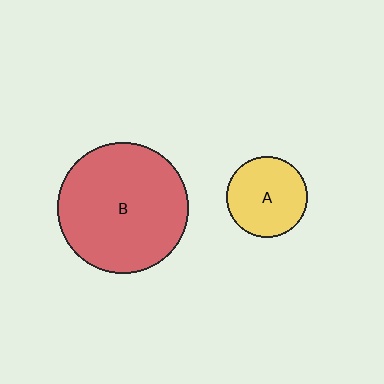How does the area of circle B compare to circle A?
Approximately 2.6 times.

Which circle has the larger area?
Circle B (red).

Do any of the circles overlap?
No, none of the circles overlap.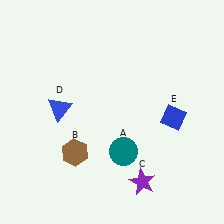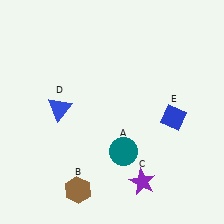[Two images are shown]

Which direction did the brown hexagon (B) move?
The brown hexagon (B) moved down.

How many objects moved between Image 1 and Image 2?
1 object moved between the two images.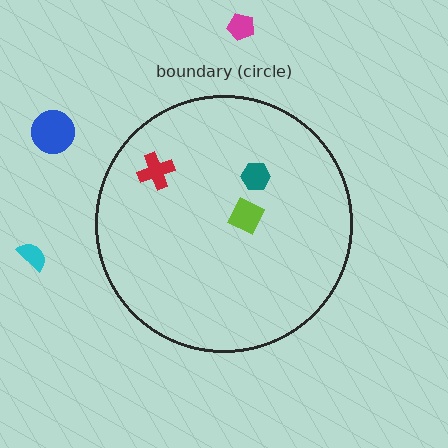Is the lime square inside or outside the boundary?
Inside.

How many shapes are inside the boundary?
3 inside, 3 outside.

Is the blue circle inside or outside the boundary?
Outside.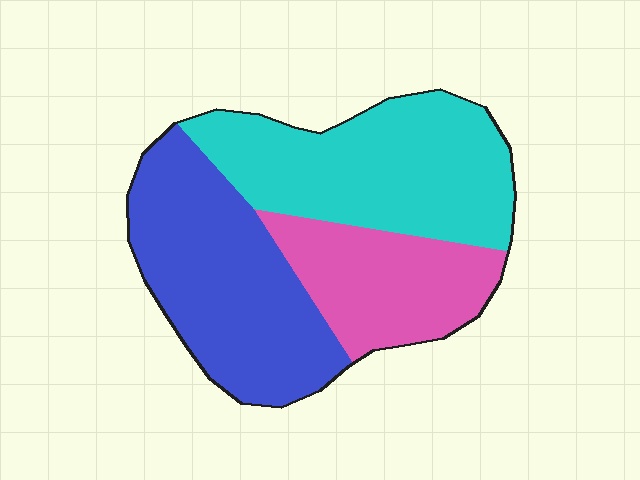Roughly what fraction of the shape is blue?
Blue covers 38% of the shape.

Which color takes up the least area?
Pink, at roughly 25%.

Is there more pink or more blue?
Blue.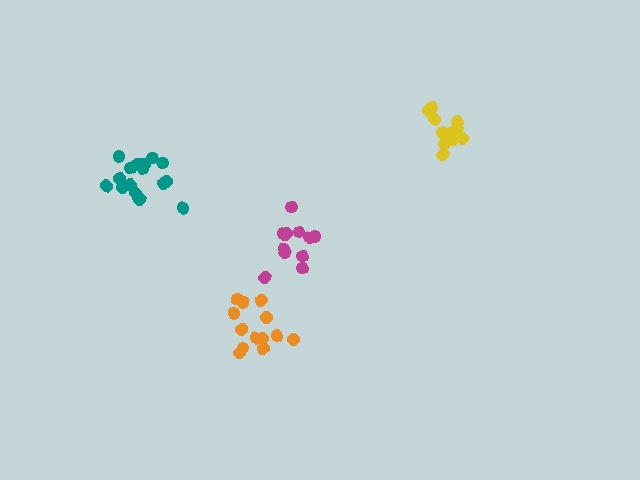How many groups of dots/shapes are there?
There are 4 groups.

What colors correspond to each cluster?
The clusters are colored: yellow, magenta, orange, teal.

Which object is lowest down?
The orange cluster is bottommost.